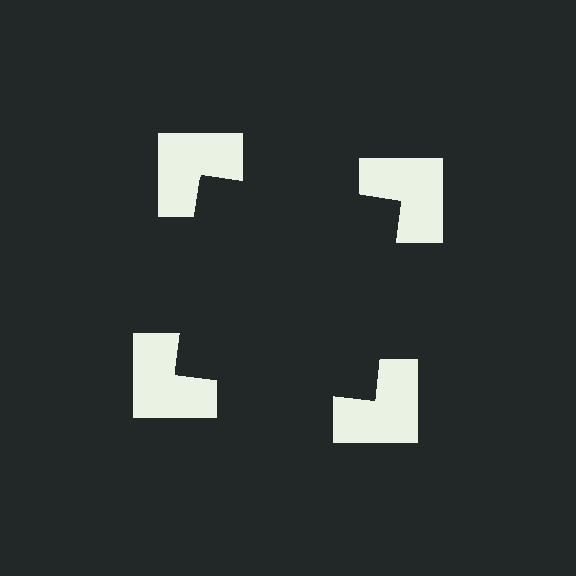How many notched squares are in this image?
There are 4 — one at each vertex of the illusory square.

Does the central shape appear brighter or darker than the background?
It typically appears slightly darker than the background, even though no actual brightness change is drawn.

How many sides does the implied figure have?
4 sides.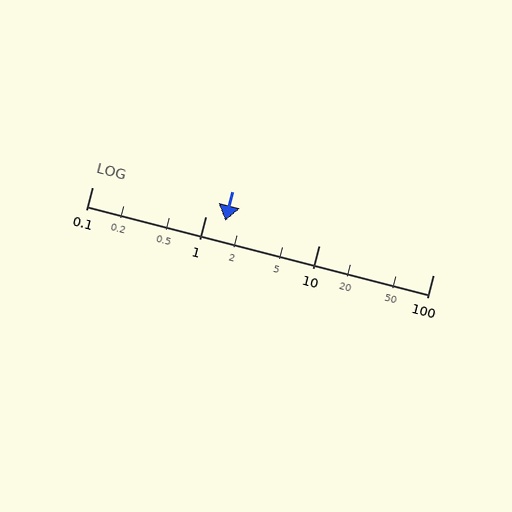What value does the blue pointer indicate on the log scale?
The pointer indicates approximately 1.5.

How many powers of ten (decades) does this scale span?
The scale spans 3 decades, from 0.1 to 100.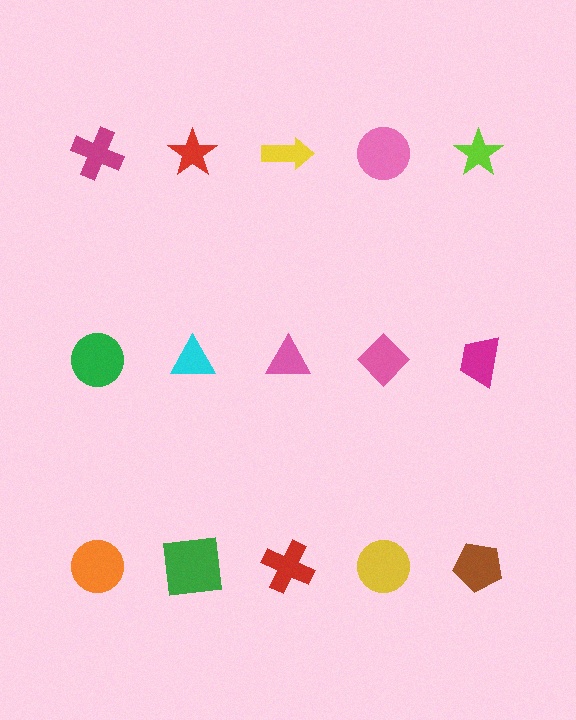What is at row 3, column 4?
A yellow circle.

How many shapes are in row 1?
5 shapes.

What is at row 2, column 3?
A pink triangle.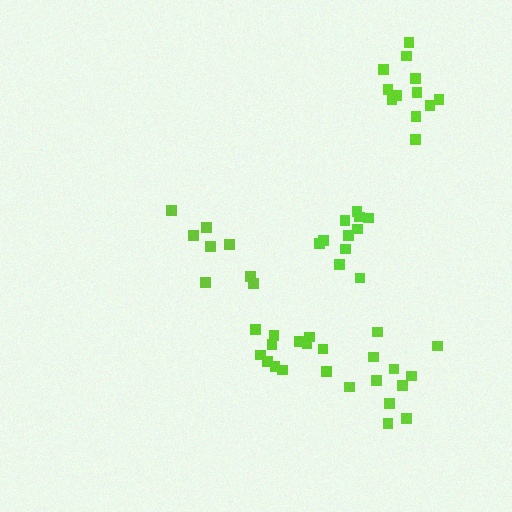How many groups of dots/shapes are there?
There are 5 groups.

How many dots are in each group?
Group 1: 12 dots, Group 2: 11 dots, Group 3: 8 dots, Group 4: 11 dots, Group 5: 12 dots (54 total).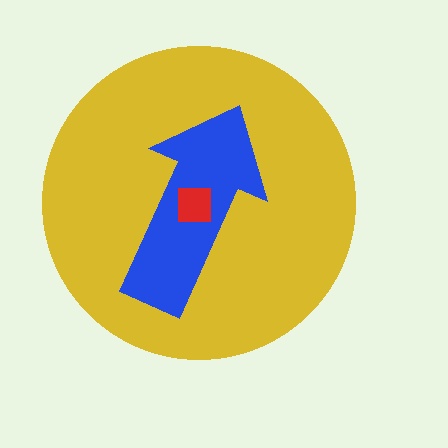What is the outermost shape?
The yellow circle.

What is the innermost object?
The red square.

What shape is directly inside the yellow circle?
The blue arrow.